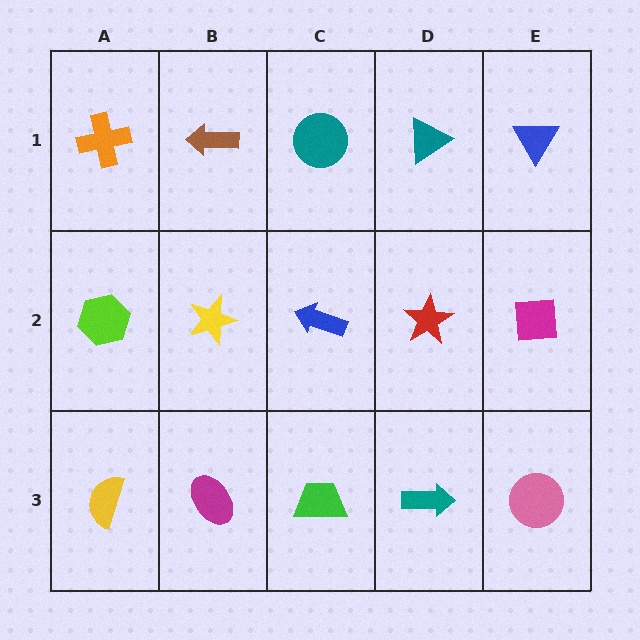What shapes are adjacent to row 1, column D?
A red star (row 2, column D), a teal circle (row 1, column C), a blue triangle (row 1, column E).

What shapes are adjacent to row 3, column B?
A yellow star (row 2, column B), a yellow semicircle (row 3, column A), a green trapezoid (row 3, column C).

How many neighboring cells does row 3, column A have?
2.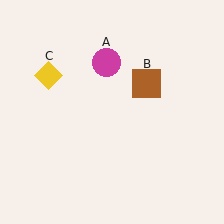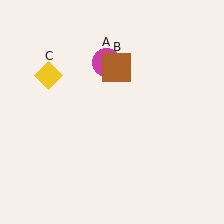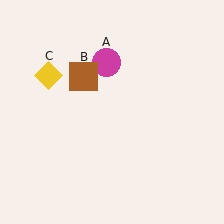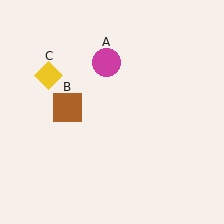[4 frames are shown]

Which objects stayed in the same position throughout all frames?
Magenta circle (object A) and yellow diamond (object C) remained stationary.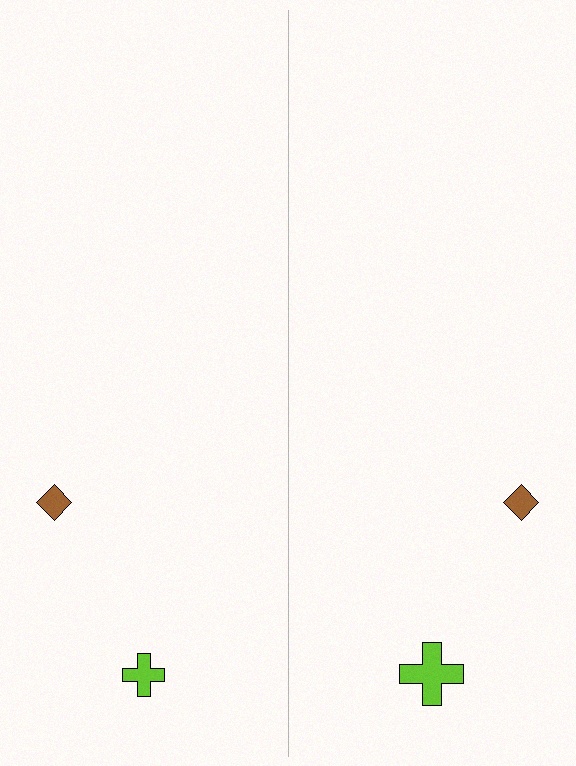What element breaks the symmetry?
The lime cross on the right side has a different size than its mirror counterpart.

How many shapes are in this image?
There are 4 shapes in this image.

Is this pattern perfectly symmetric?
No, the pattern is not perfectly symmetric. The lime cross on the right side has a different size than its mirror counterpart.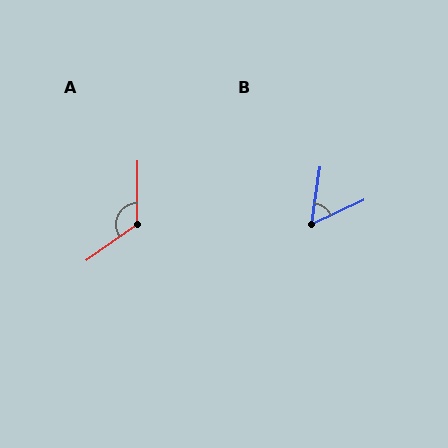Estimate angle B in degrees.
Approximately 56 degrees.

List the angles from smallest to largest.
B (56°), A (125°).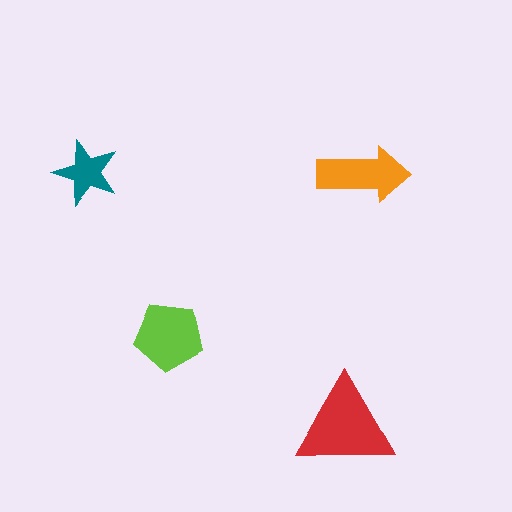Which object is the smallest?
The teal star.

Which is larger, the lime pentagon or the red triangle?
The red triangle.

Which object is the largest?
The red triangle.